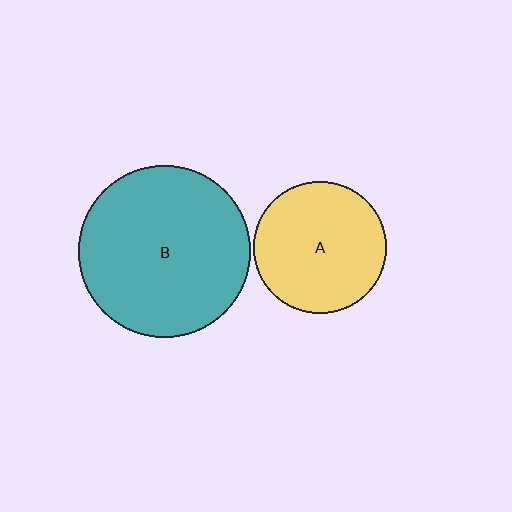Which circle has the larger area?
Circle B (teal).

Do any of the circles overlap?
No, none of the circles overlap.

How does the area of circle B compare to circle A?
Approximately 1.7 times.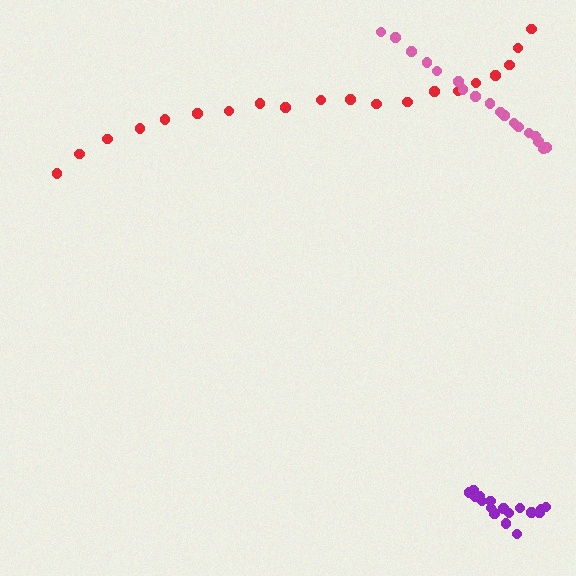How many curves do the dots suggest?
There are 3 distinct paths.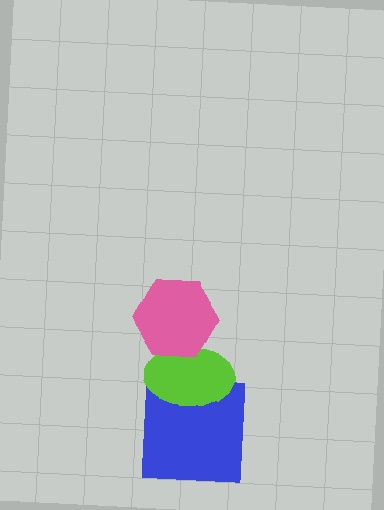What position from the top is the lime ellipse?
The lime ellipse is 2nd from the top.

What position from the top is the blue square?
The blue square is 3rd from the top.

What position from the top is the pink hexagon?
The pink hexagon is 1st from the top.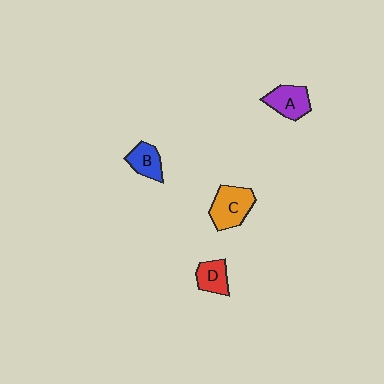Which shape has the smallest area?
Shape D (red).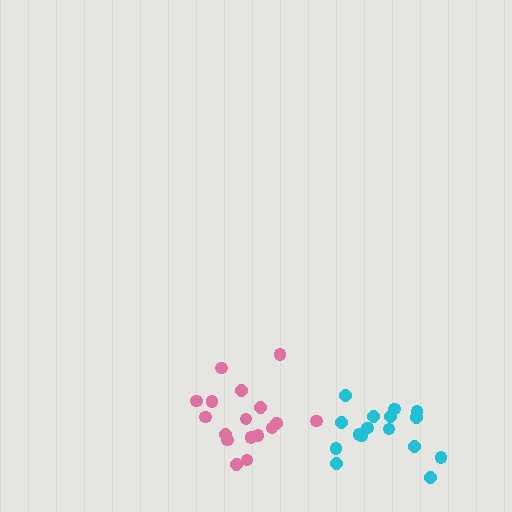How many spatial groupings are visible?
There are 2 spatial groupings.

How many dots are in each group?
Group 1: 16 dots, Group 2: 18 dots (34 total).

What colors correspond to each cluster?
The clusters are colored: cyan, pink.